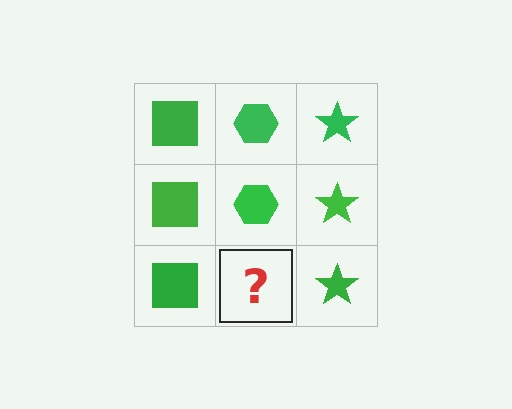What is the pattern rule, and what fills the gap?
The rule is that each column has a consistent shape. The gap should be filled with a green hexagon.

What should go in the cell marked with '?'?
The missing cell should contain a green hexagon.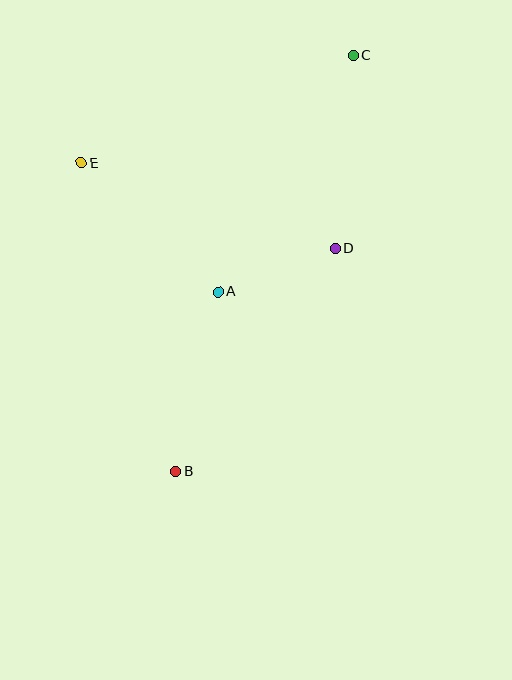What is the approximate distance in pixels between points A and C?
The distance between A and C is approximately 272 pixels.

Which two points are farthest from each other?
Points B and C are farthest from each other.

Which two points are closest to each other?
Points A and D are closest to each other.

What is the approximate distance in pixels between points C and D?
The distance between C and D is approximately 194 pixels.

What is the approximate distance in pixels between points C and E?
The distance between C and E is approximately 293 pixels.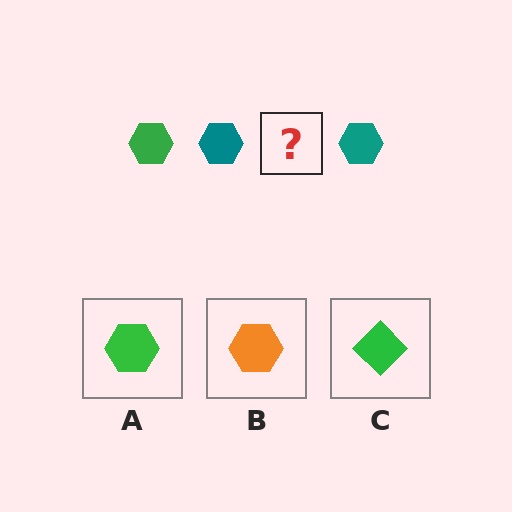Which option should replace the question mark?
Option A.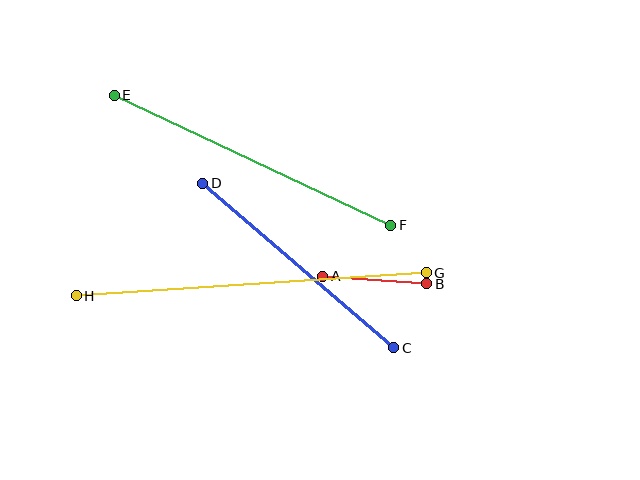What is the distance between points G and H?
The distance is approximately 350 pixels.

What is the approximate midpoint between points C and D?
The midpoint is at approximately (298, 266) pixels.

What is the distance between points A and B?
The distance is approximately 104 pixels.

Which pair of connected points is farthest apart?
Points G and H are farthest apart.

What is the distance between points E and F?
The distance is approximately 306 pixels.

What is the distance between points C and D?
The distance is approximately 252 pixels.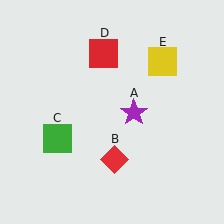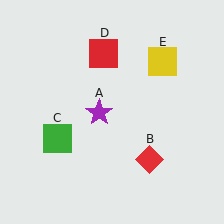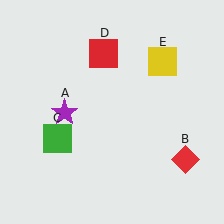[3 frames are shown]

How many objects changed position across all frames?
2 objects changed position: purple star (object A), red diamond (object B).